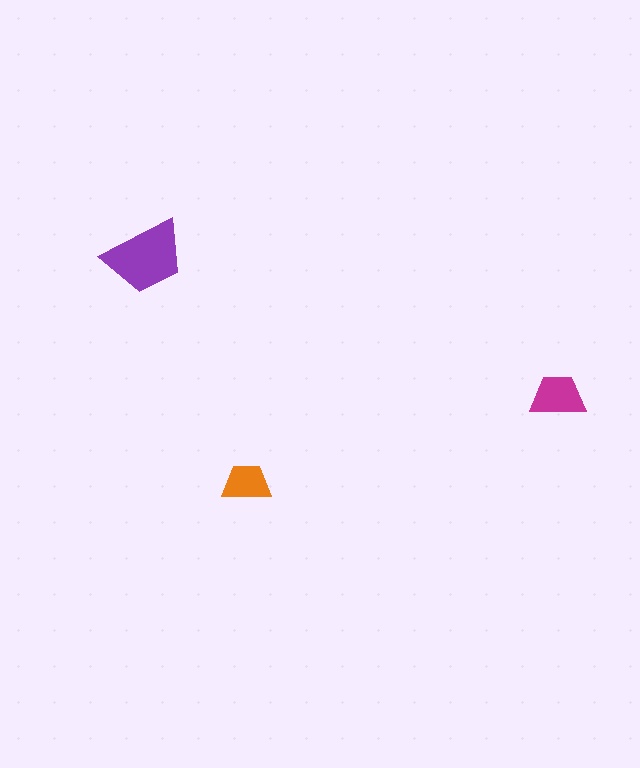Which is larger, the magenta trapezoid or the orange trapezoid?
The magenta one.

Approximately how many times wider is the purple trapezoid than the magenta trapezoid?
About 1.5 times wider.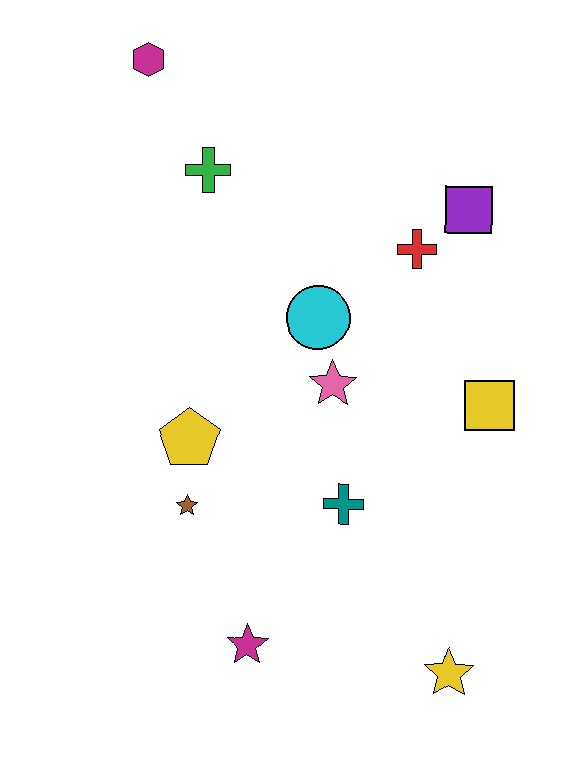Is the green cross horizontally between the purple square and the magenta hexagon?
Yes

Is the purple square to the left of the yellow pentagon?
No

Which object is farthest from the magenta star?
The magenta hexagon is farthest from the magenta star.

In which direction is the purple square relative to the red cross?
The purple square is to the right of the red cross.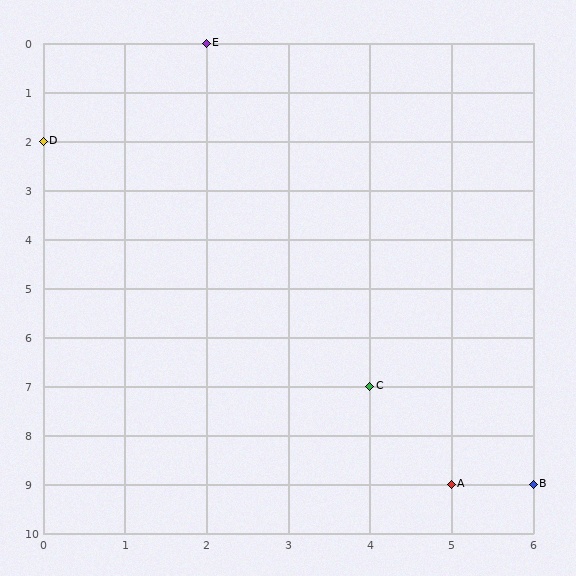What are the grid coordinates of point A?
Point A is at grid coordinates (5, 9).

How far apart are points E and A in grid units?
Points E and A are 3 columns and 9 rows apart (about 9.5 grid units diagonally).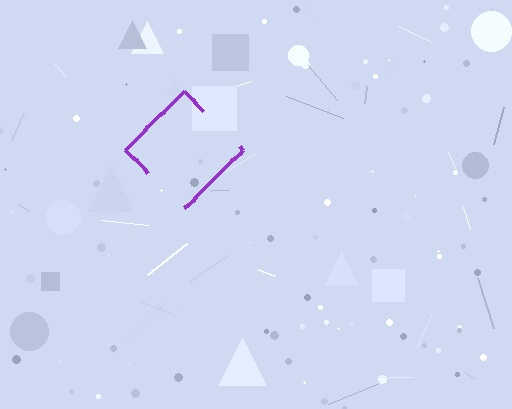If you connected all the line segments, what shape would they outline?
They would outline a diamond.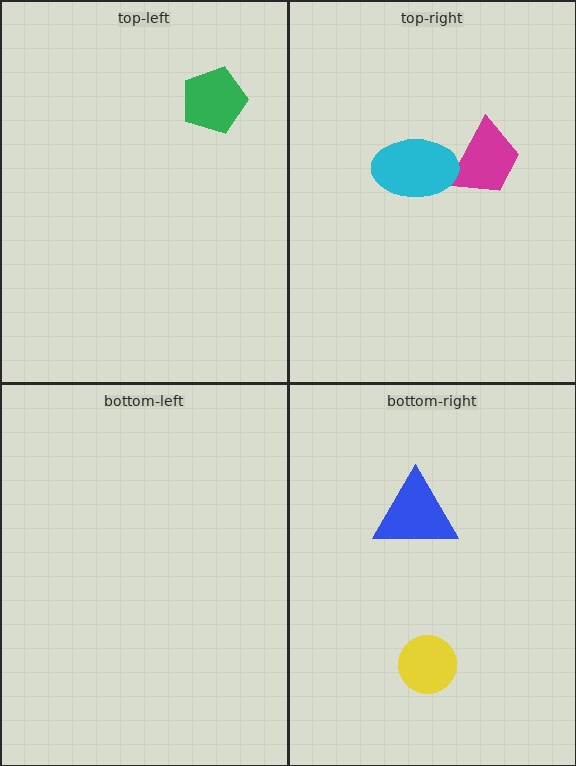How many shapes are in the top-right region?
2.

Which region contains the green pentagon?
The top-left region.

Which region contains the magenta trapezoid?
The top-right region.